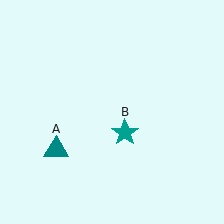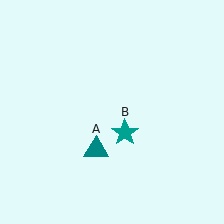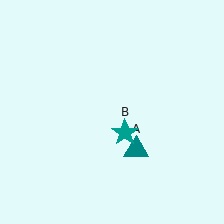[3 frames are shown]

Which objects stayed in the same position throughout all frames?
Teal star (object B) remained stationary.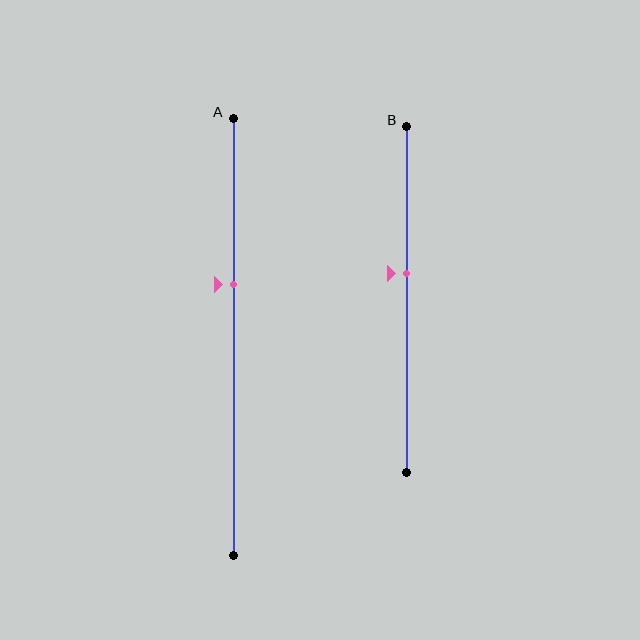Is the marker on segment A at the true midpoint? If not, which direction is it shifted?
No, the marker on segment A is shifted upward by about 12% of the segment length.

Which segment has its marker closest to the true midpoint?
Segment B has its marker closest to the true midpoint.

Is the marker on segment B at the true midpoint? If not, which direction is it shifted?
No, the marker on segment B is shifted upward by about 8% of the segment length.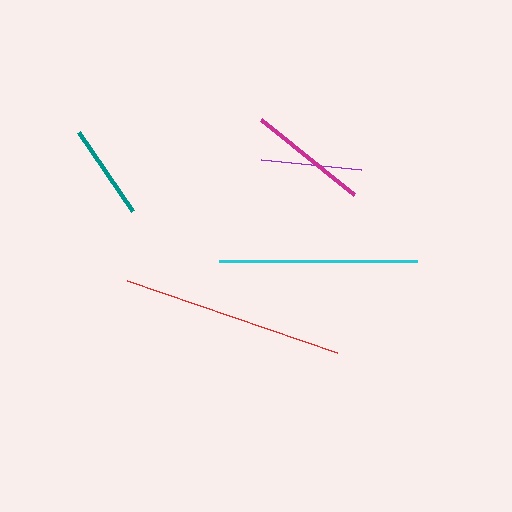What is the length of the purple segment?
The purple segment is approximately 100 pixels long.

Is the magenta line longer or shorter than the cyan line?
The cyan line is longer than the magenta line.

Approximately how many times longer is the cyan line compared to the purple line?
The cyan line is approximately 2.0 times the length of the purple line.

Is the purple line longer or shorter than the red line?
The red line is longer than the purple line.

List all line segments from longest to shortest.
From longest to shortest: red, cyan, magenta, purple, teal.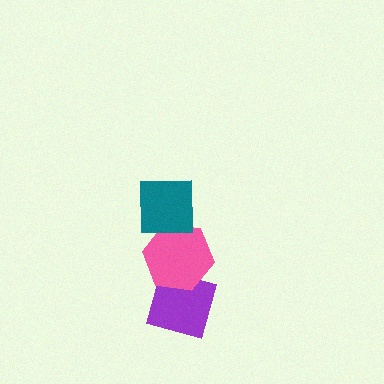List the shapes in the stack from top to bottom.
From top to bottom: the teal square, the pink hexagon, the purple square.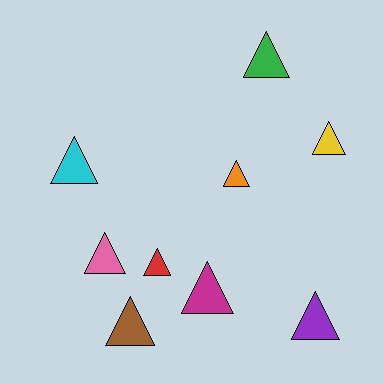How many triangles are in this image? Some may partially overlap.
There are 9 triangles.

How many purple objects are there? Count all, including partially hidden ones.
There is 1 purple object.